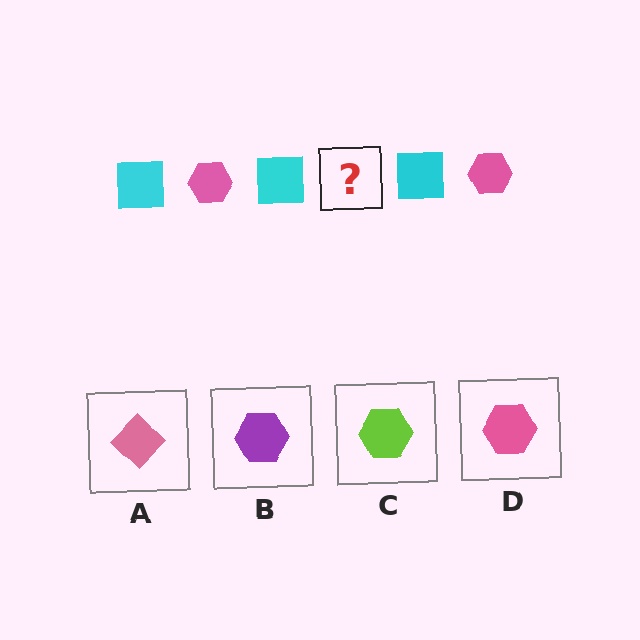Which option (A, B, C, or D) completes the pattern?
D.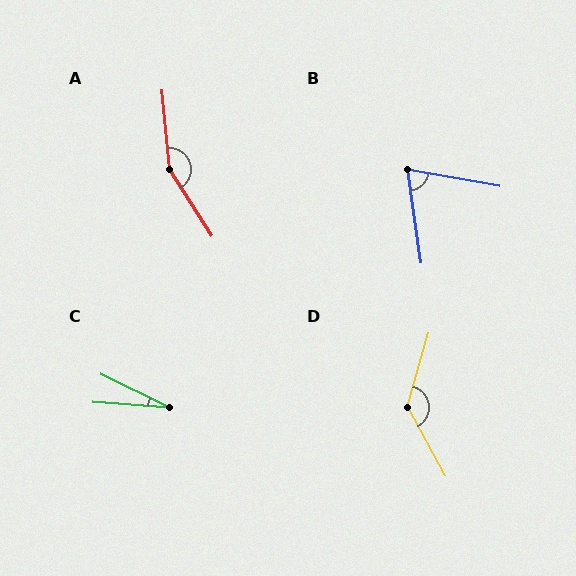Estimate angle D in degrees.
Approximately 135 degrees.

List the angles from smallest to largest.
C (22°), B (71°), D (135°), A (152°).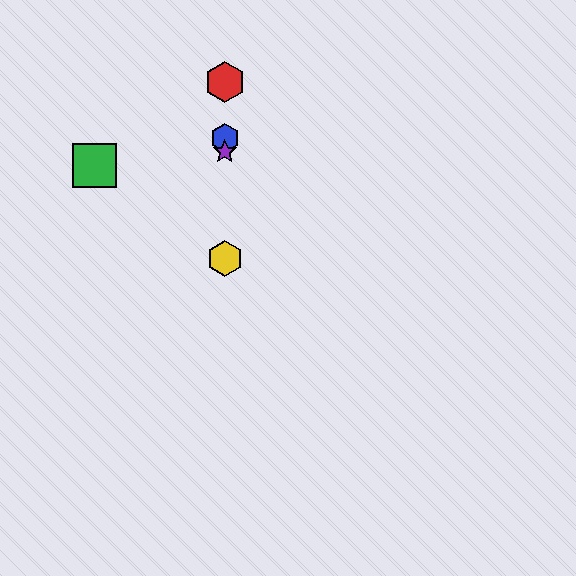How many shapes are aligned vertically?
4 shapes (the red hexagon, the blue hexagon, the yellow hexagon, the purple star) are aligned vertically.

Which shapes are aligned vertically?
The red hexagon, the blue hexagon, the yellow hexagon, the purple star are aligned vertically.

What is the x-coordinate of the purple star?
The purple star is at x≈225.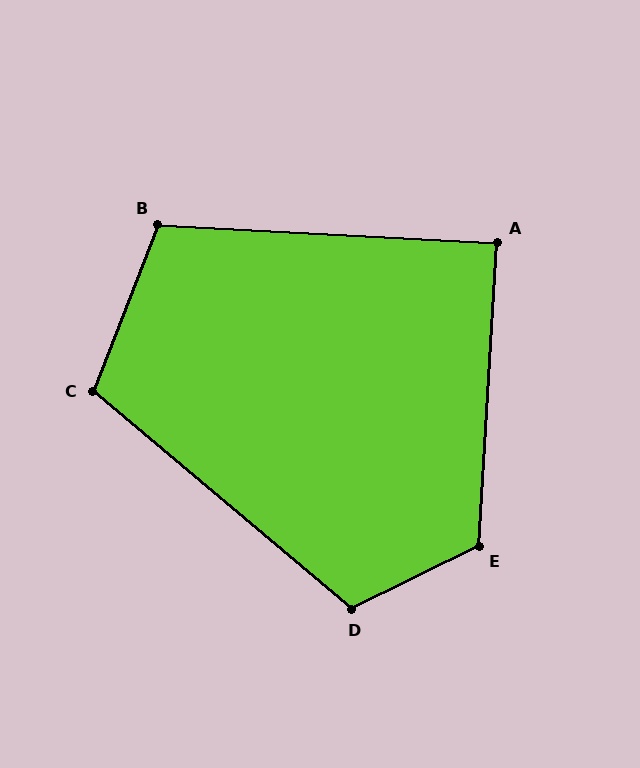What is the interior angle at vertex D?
Approximately 114 degrees (obtuse).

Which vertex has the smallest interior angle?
A, at approximately 89 degrees.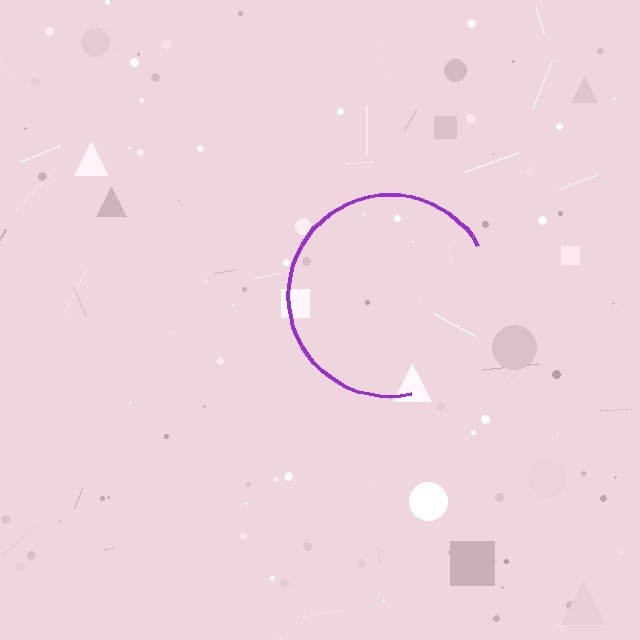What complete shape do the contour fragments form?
The contour fragments form a circle.